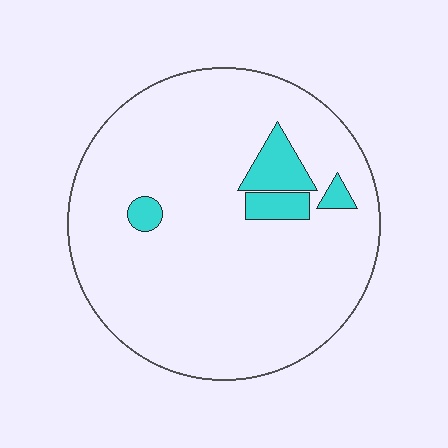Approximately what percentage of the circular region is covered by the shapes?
Approximately 10%.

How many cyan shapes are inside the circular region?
4.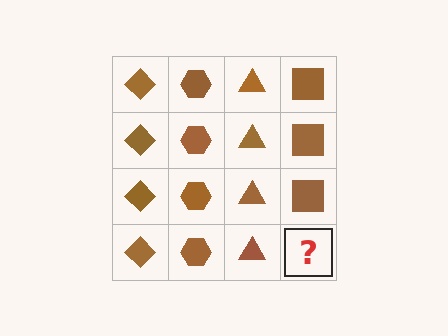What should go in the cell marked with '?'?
The missing cell should contain a brown square.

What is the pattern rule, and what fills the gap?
The rule is that each column has a consistent shape. The gap should be filled with a brown square.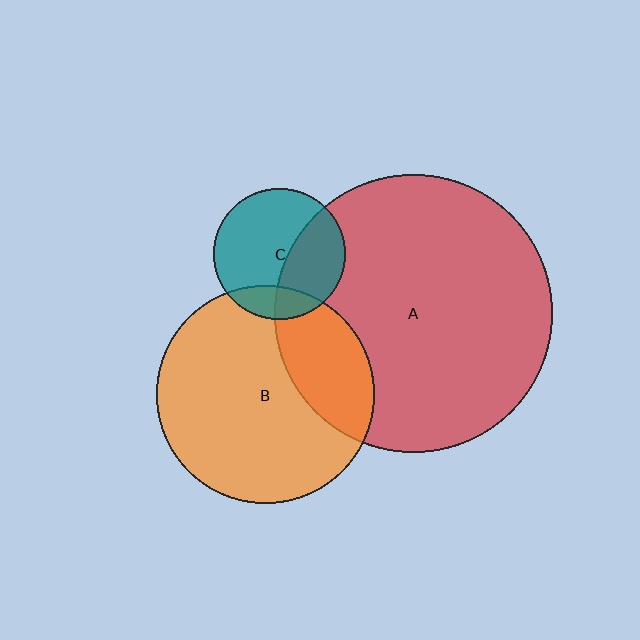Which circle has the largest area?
Circle A (red).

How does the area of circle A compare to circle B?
Approximately 1.6 times.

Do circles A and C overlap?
Yes.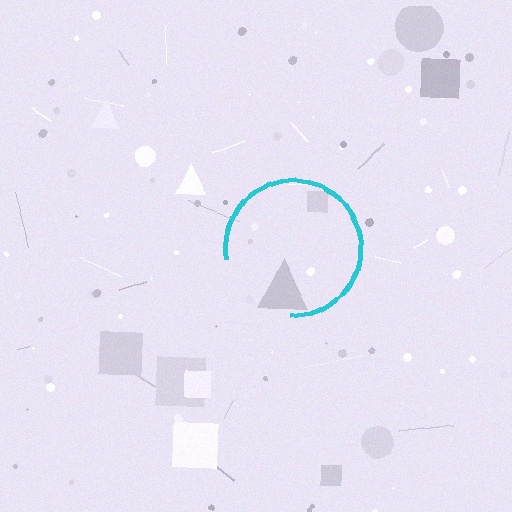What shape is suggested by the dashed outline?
The dashed outline suggests a circle.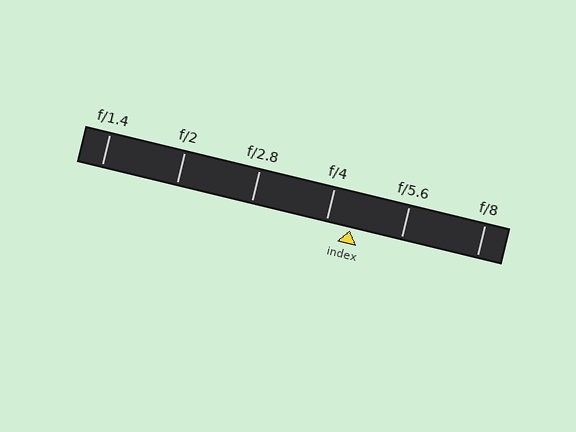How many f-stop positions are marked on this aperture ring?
There are 6 f-stop positions marked.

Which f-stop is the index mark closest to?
The index mark is closest to f/4.